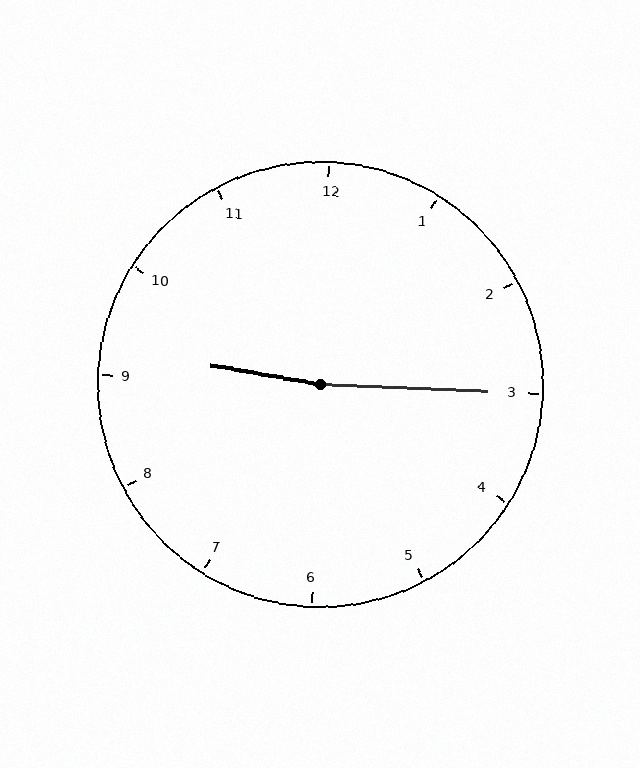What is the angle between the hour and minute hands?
Approximately 172 degrees.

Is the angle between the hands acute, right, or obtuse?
It is obtuse.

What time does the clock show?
9:15.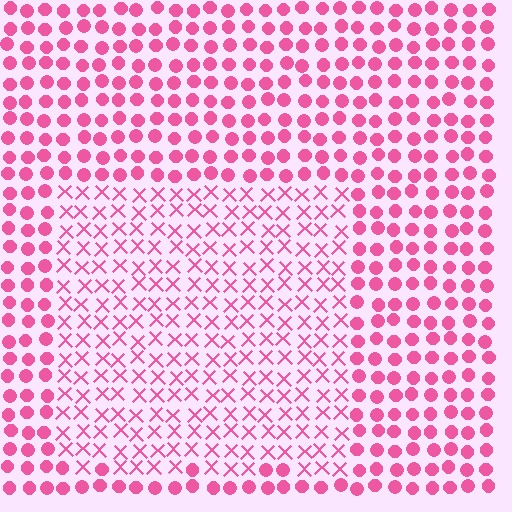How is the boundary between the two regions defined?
The boundary is defined by a change in element shape: X marks inside vs. circles outside. All elements share the same color and spacing.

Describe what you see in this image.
The image is filled with small pink elements arranged in a uniform grid. A rectangle-shaped region contains X marks, while the surrounding area contains circles. The boundary is defined purely by the change in element shape.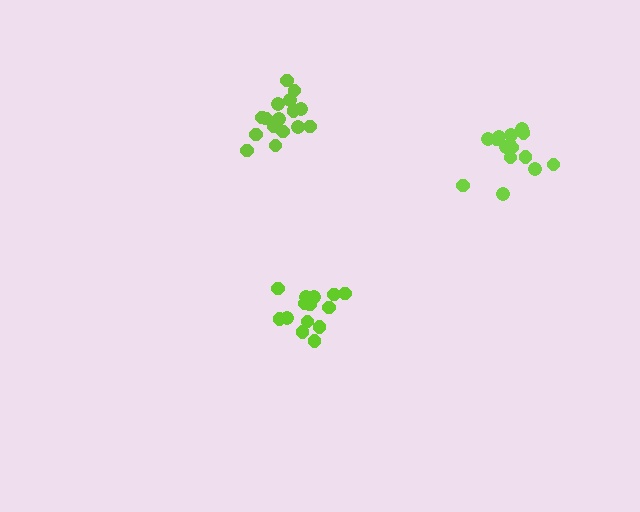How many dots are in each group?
Group 1: 16 dots, Group 2: 14 dots, Group 3: 15 dots (45 total).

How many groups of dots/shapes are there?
There are 3 groups.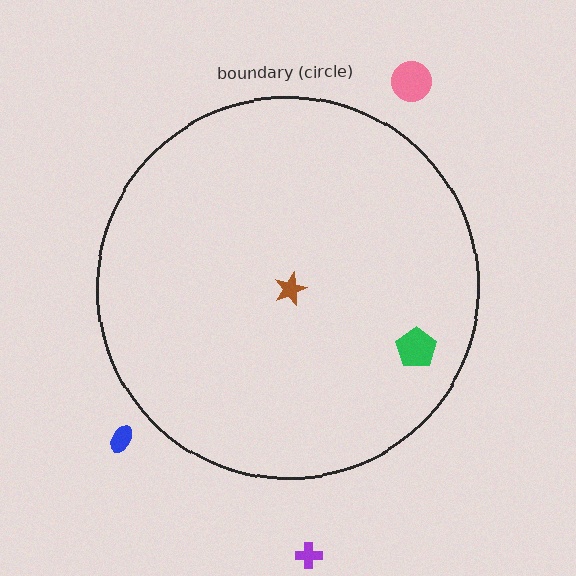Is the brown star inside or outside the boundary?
Inside.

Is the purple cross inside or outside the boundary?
Outside.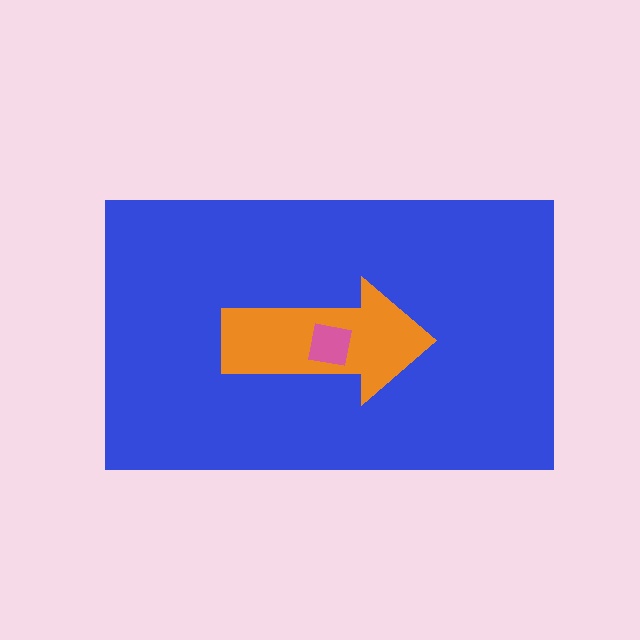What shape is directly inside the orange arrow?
The pink square.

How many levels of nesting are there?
3.